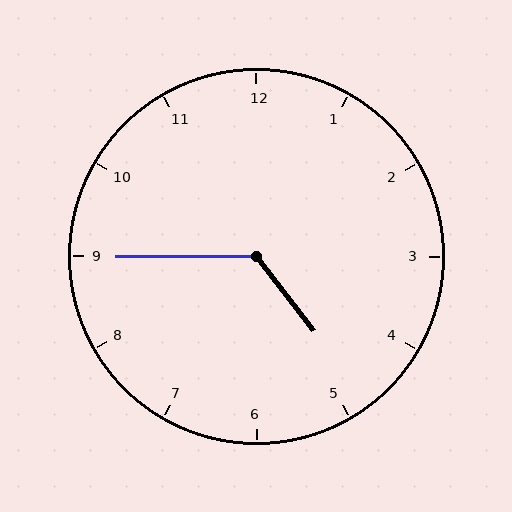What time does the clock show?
4:45.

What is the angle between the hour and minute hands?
Approximately 128 degrees.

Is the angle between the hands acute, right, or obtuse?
It is obtuse.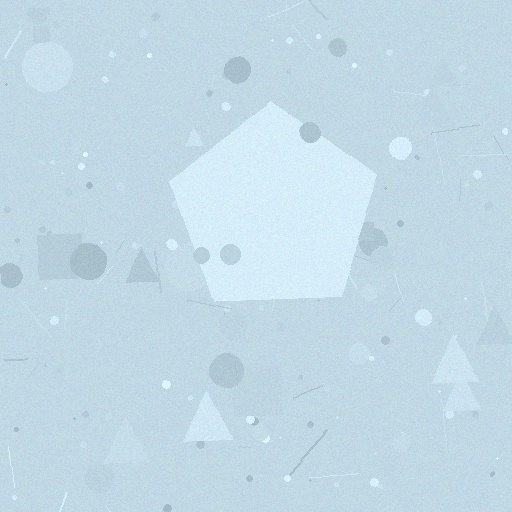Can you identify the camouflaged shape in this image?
The camouflaged shape is a pentagon.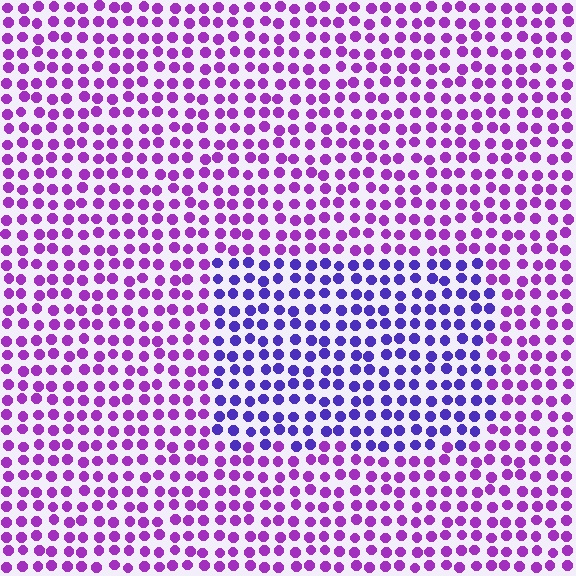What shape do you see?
I see a rectangle.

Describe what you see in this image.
The image is filled with small purple elements in a uniform arrangement. A rectangle-shaped region is visible where the elements are tinted to a slightly different hue, forming a subtle color boundary.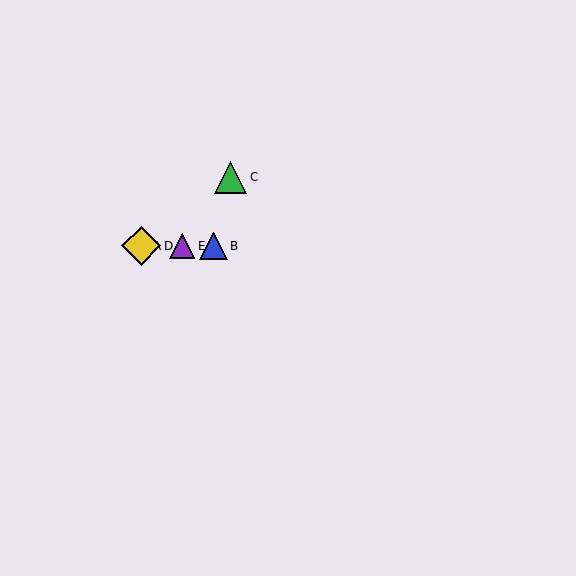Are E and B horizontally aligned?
Yes, both are at y≈246.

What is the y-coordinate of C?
Object C is at y≈177.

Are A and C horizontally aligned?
No, A is at y≈246 and C is at y≈177.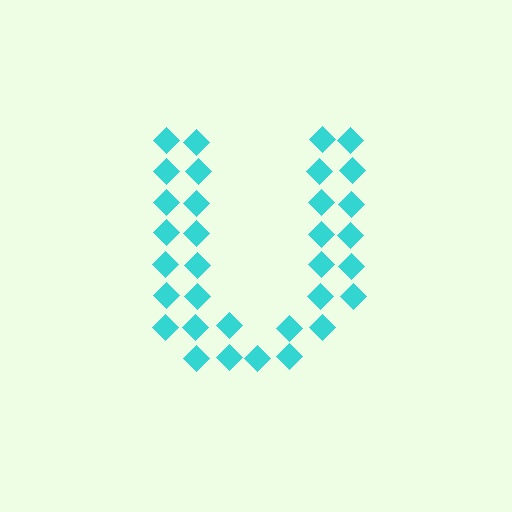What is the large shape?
The large shape is the letter U.